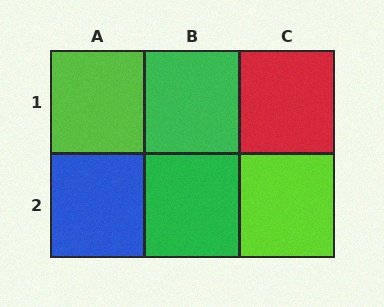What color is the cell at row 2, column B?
Green.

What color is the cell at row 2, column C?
Lime.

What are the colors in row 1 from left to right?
Lime, green, red.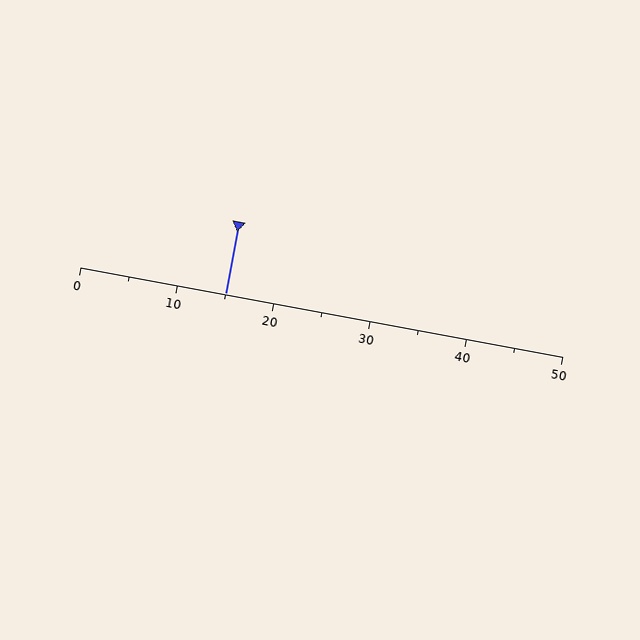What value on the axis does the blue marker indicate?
The marker indicates approximately 15.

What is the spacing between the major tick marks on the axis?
The major ticks are spaced 10 apart.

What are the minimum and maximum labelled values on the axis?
The axis runs from 0 to 50.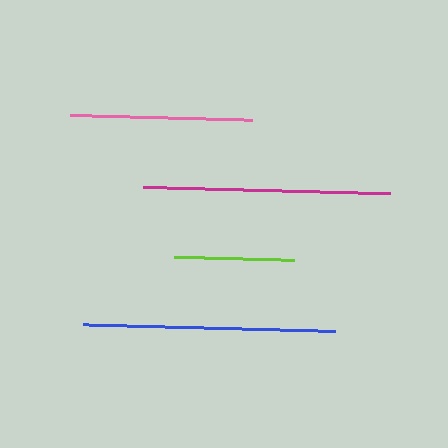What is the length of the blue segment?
The blue segment is approximately 252 pixels long.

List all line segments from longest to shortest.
From longest to shortest: blue, magenta, pink, lime.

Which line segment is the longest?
The blue line is the longest at approximately 252 pixels.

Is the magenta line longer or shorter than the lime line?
The magenta line is longer than the lime line.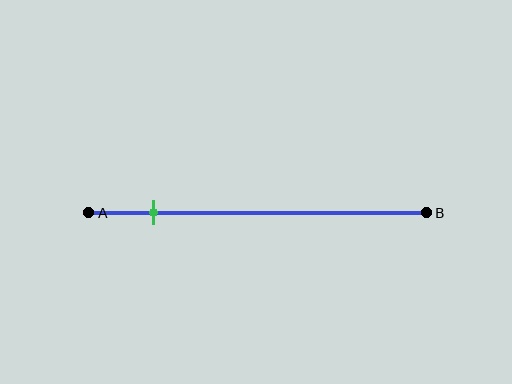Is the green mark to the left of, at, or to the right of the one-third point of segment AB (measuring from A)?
The green mark is to the left of the one-third point of segment AB.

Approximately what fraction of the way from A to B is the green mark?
The green mark is approximately 20% of the way from A to B.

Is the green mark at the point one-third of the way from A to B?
No, the mark is at about 20% from A, not at the 33% one-third point.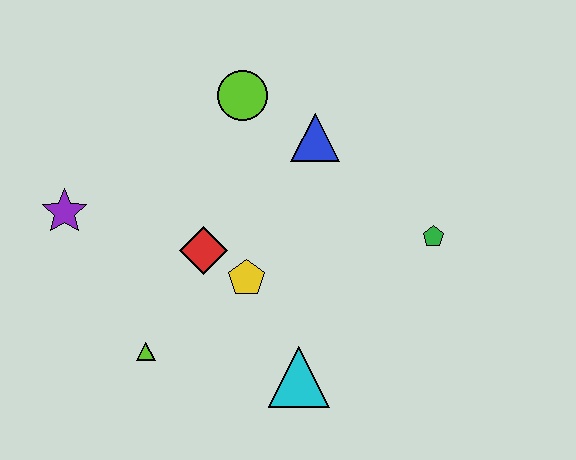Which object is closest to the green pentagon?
The blue triangle is closest to the green pentagon.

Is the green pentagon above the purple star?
No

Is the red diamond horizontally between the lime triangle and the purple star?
No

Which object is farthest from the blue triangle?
The lime triangle is farthest from the blue triangle.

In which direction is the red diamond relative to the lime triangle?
The red diamond is above the lime triangle.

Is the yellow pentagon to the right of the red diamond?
Yes